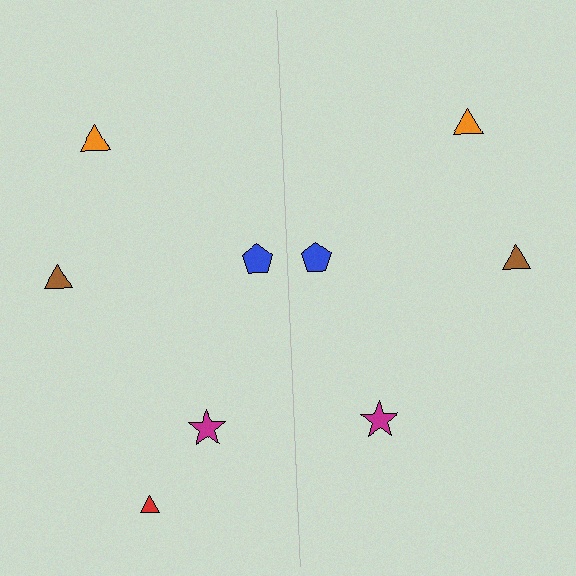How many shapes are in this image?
There are 9 shapes in this image.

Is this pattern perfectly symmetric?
No, the pattern is not perfectly symmetric. A red triangle is missing from the right side.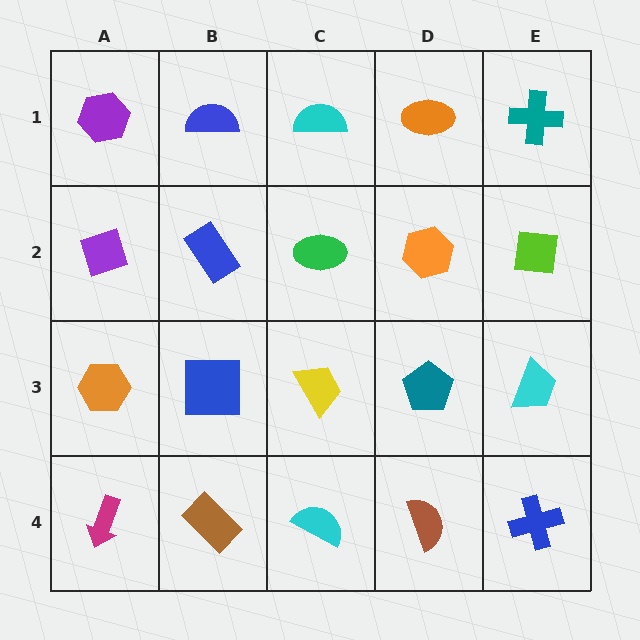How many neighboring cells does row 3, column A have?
3.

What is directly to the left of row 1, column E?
An orange ellipse.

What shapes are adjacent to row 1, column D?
An orange hexagon (row 2, column D), a cyan semicircle (row 1, column C), a teal cross (row 1, column E).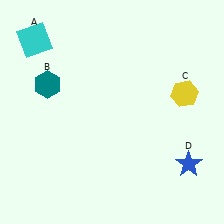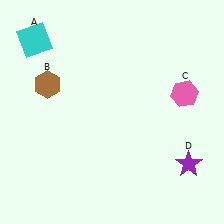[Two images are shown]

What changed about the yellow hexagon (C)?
In Image 1, C is yellow. In Image 2, it changed to pink.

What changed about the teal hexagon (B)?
In Image 1, B is teal. In Image 2, it changed to brown.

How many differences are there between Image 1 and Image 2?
There are 3 differences between the two images.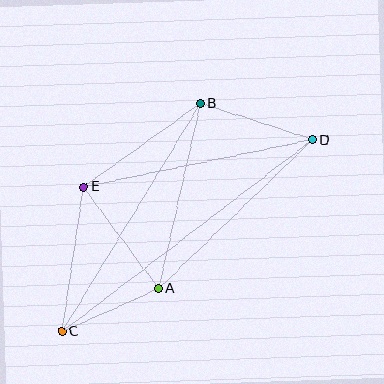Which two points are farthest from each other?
Points C and D are farthest from each other.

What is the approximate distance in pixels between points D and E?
The distance between D and E is approximately 234 pixels.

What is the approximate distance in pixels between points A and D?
The distance between A and D is approximately 214 pixels.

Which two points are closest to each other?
Points A and C are closest to each other.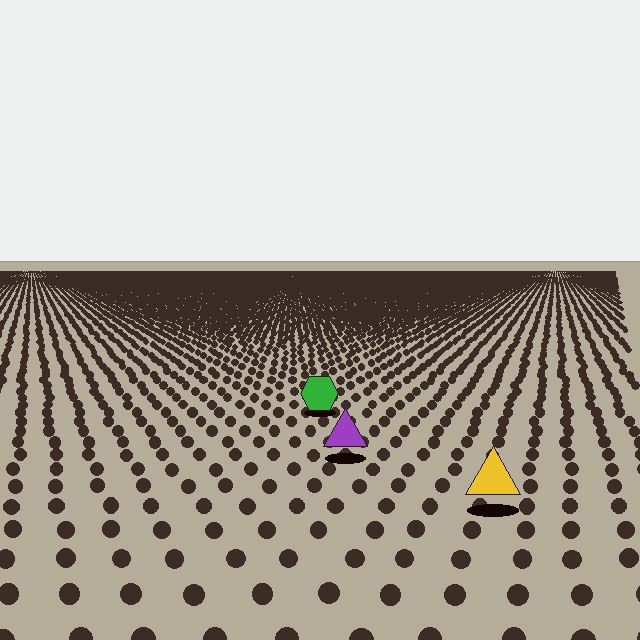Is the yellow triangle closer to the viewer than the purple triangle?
Yes. The yellow triangle is closer — you can tell from the texture gradient: the ground texture is coarser near it.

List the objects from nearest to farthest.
From nearest to farthest: the yellow triangle, the purple triangle, the green hexagon.